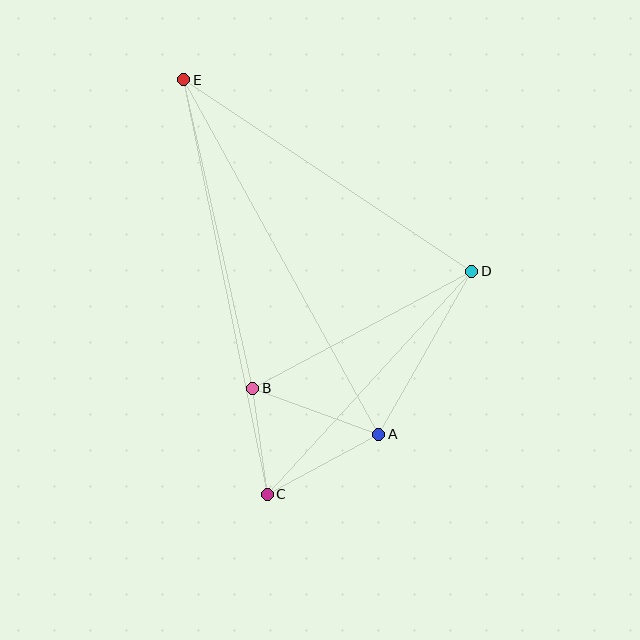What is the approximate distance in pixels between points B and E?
The distance between B and E is approximately 316 pixels.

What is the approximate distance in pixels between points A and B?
The distance between A and B is approximately 134 pixels.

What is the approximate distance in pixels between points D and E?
The distance between D and E is approximately 346 pixels.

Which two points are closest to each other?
Points B and C are closest to each other.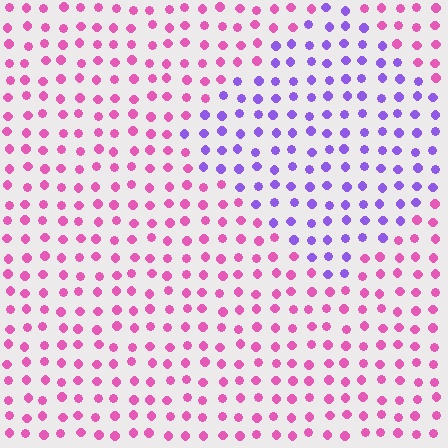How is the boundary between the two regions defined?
The boundary is defined purely by a slight shift in hue (about 57 degrees). Spacing, size, and orientation are identical on both sides.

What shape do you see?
I see a diamond.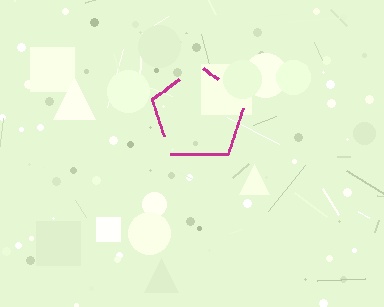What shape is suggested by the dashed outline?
The dashed outline suggests a pentagon.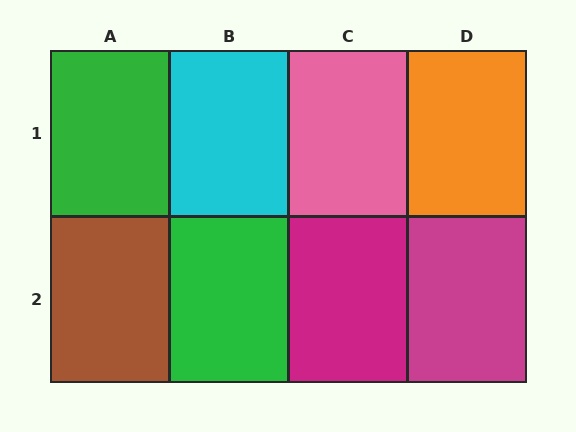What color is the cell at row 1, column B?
Cyan.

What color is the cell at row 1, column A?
Green.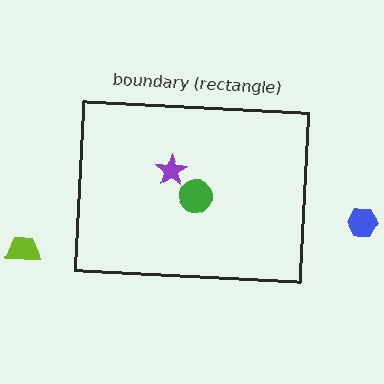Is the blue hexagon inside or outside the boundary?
Outside.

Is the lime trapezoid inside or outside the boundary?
Outside.